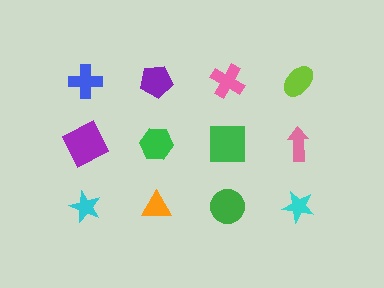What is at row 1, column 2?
A purple pentagon.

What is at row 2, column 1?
A purple square.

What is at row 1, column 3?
A pink cross.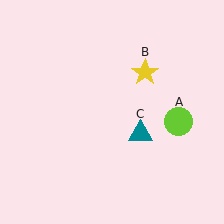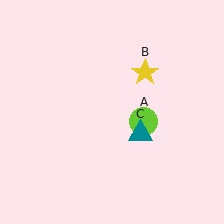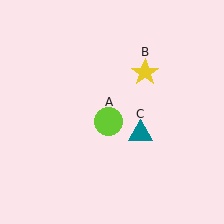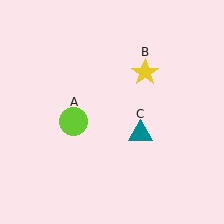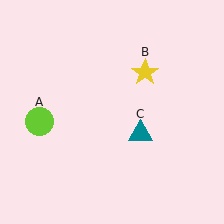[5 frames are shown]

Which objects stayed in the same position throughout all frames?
Yellow star (object B) and teal triangle (object C) remained stationary.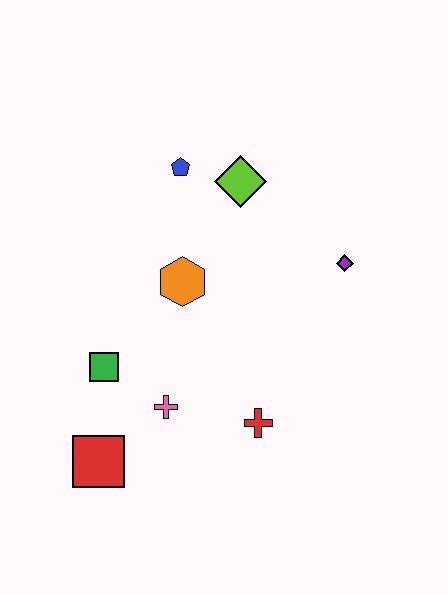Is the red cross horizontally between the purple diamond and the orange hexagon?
Yes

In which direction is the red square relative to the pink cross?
The red square is to the left of the pink cross.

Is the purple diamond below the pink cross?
No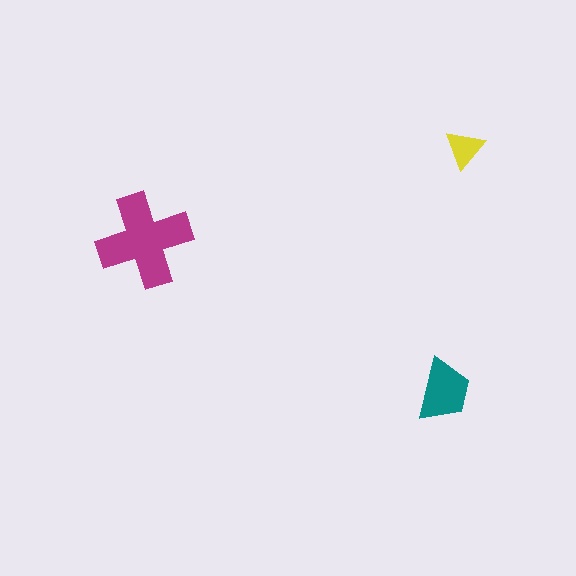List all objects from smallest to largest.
The yellow triangle, the teal trapezoid, the magenta cross.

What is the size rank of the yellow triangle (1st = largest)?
3rd.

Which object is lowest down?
The teal trapezoid is bottommost.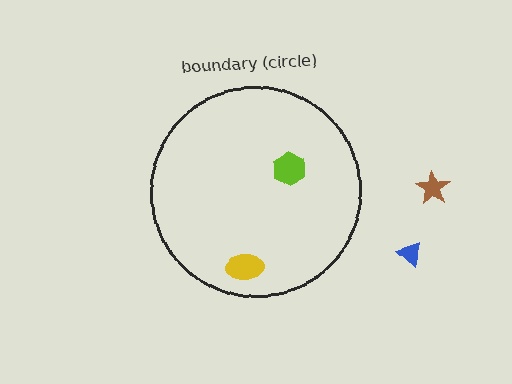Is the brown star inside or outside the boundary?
Outside.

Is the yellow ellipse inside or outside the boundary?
Inside.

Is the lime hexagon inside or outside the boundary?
Inside.